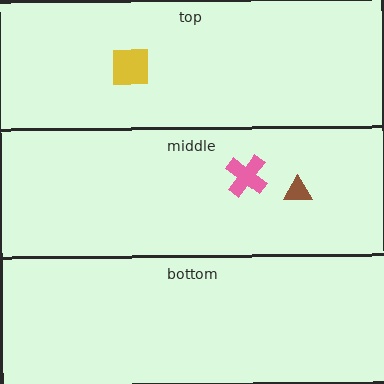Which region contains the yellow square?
The top region.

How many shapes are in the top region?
1.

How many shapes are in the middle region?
2.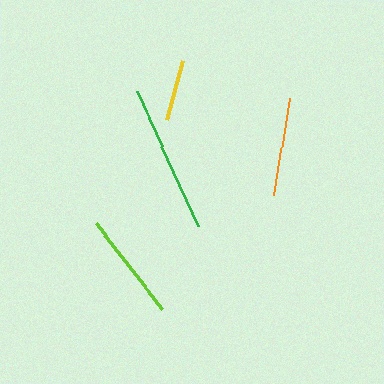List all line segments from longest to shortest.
From longest to shortest: green, lime, orange, yellow.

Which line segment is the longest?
The green line is the longest at approximately 148 pixels.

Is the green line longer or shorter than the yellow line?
The green line is longer than the yellow line.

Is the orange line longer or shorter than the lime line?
The lime line is longer than the orange line.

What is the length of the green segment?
The green segment is approximately 148 pixels long.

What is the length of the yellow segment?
The yellow segment is approximately 61 pixels long.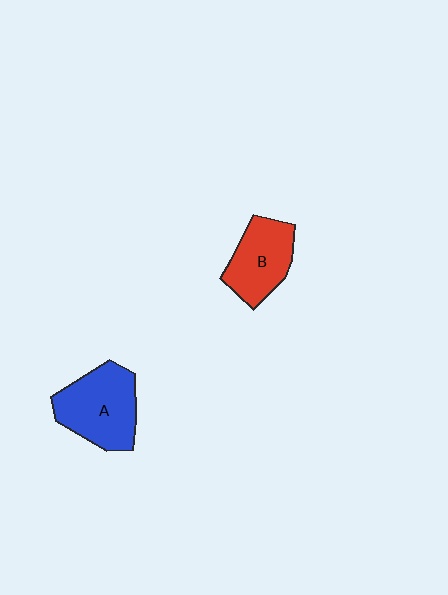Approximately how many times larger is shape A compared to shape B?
Approximately 1.3 times.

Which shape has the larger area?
Shape A (blue).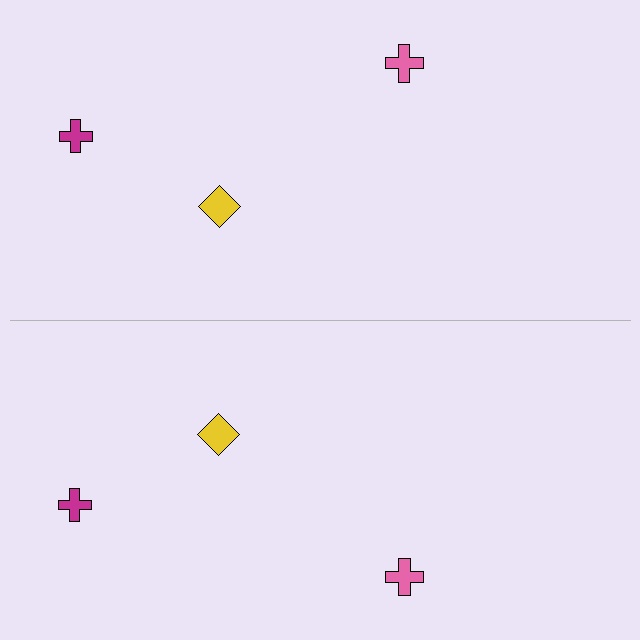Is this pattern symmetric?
Yes, this pattern has bilateral (reflection) symmetry.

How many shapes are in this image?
There are 6 shapes in this image.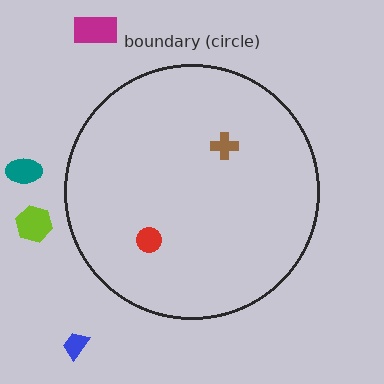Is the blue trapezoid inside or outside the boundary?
Outside.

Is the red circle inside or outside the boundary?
Inside.